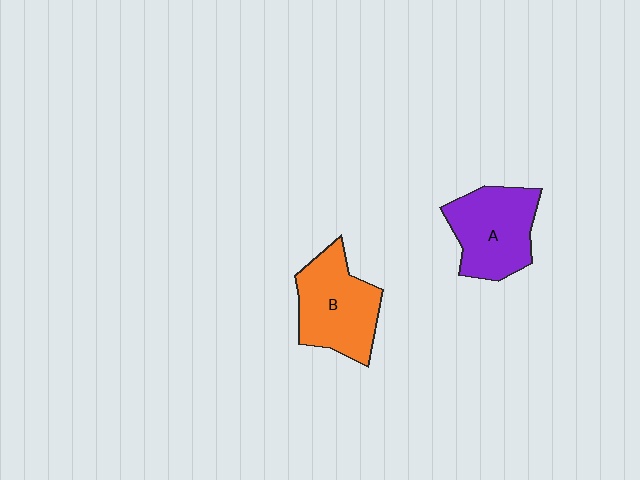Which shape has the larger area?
Shape B (orange).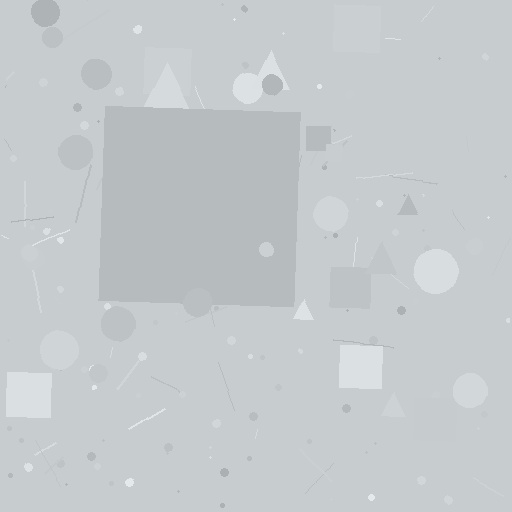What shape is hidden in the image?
A square is hidden in the image.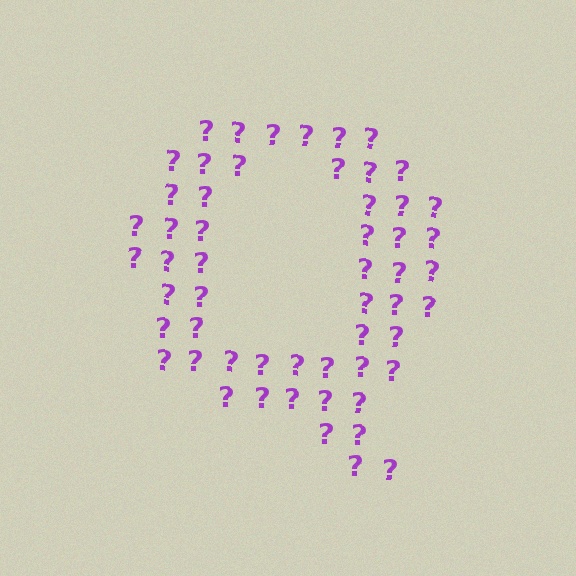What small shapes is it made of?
It is made of small question marks.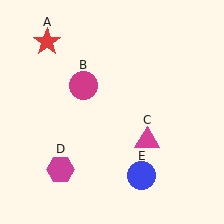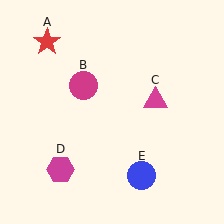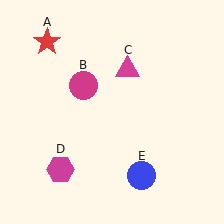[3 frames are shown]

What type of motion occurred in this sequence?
The magenta triangle (object C) rotated counterclockwise around the center of the scene.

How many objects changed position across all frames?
1 object changed position: magenta triangle (object C).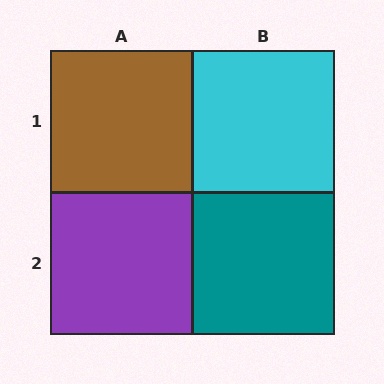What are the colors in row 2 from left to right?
Purple, teal.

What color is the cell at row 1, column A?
Brown.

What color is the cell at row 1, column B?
Cyan.